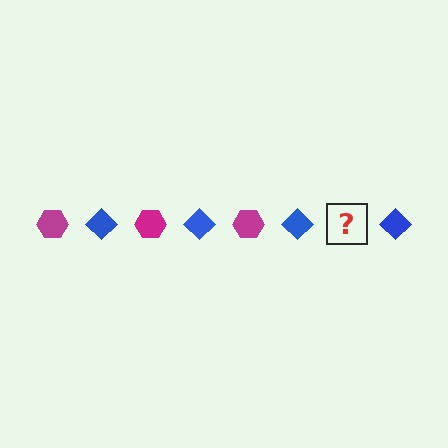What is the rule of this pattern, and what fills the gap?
The rule is that the pattern alternates between magenta hexagon and blue diamond. The gap should be filled with a magenta hexagon.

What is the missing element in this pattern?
The missing element is a magenta hexagon.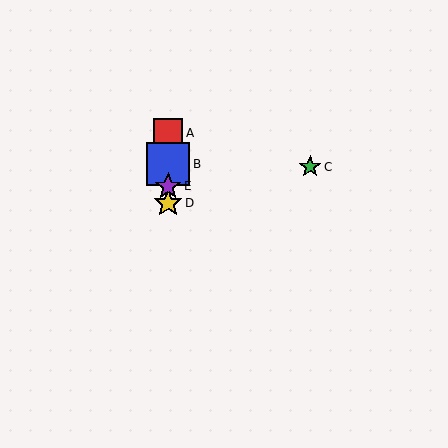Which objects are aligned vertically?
Objects A, B, D, E are aligned vertically.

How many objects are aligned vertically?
4 objects (A, B, D, E) are aligned vertically.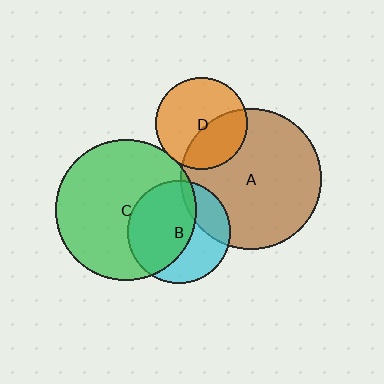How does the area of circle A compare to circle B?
Approximately 1.9 times.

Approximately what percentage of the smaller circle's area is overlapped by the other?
Approximately 55%.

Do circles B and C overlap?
Yes.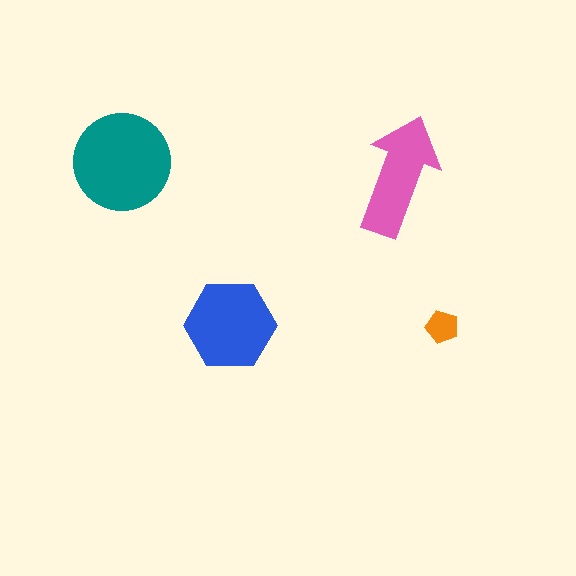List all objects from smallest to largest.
The orange pentagon, the pink arrow, the blue hexagon, the teal circle.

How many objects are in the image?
There are 4 objects in the image.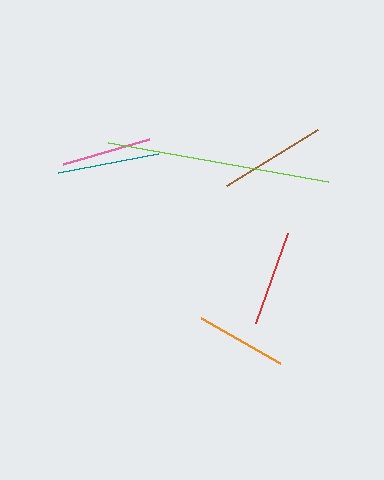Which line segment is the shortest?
The pink line is the shortest at approximately 89 pixels.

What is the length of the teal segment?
The teal segment is approximately 102 pixels long.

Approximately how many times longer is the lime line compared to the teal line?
The lime line is approximately 2.2 times the length of the teal line.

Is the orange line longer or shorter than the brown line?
The brown line is longer than the orange line.